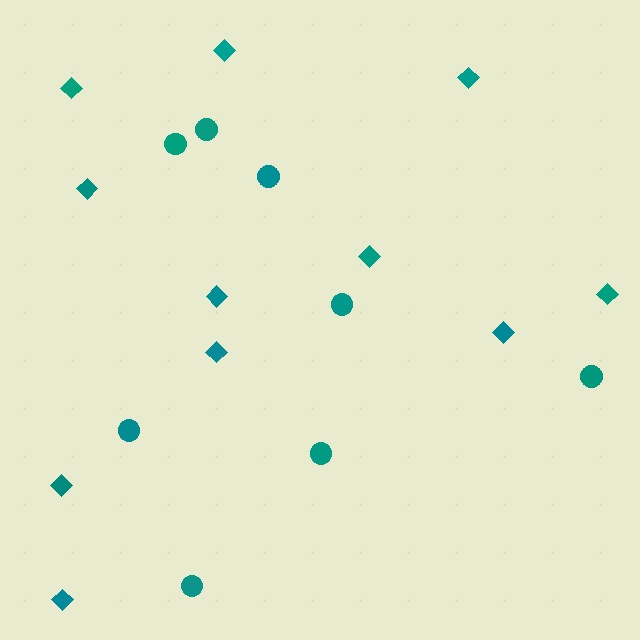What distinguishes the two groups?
There are 2 groups: one group of circles (8) and one group of diamonds (11).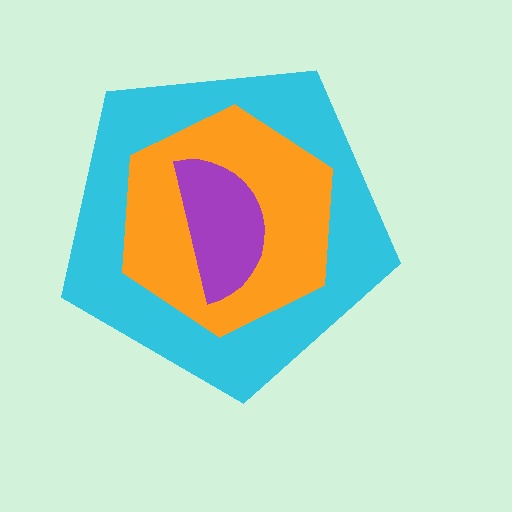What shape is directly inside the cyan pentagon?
The orange hexagon.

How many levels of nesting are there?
3.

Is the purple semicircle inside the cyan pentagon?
Yes.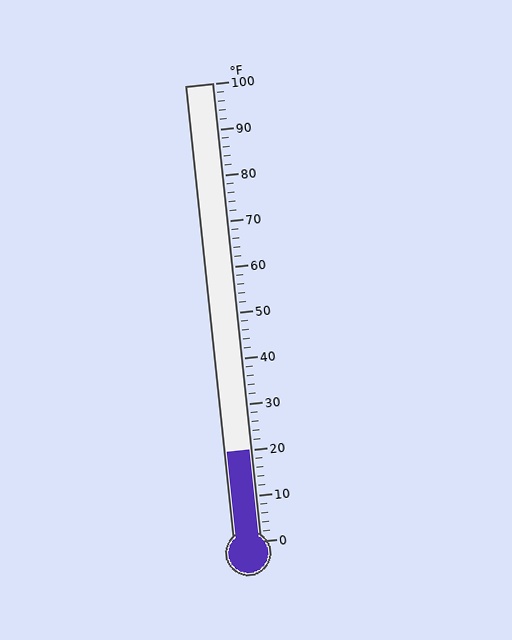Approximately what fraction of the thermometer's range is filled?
The thermometer is filled to approximately 20% of its range.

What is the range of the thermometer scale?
The thermometer scale ranges from 0°F to 100°F.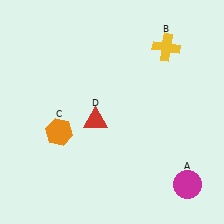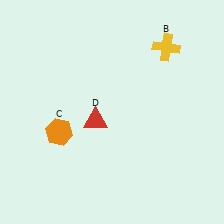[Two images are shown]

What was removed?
The magenta circle (A) was removed in Image 2.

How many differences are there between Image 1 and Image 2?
There is 1 difference between the two images.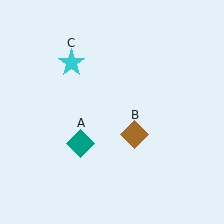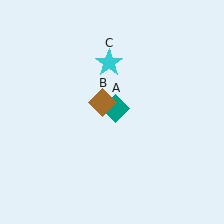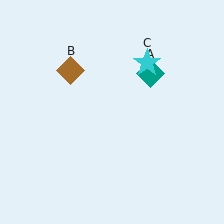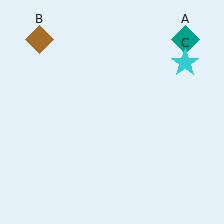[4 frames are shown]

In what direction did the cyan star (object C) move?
The cyan star (object C) moved right.